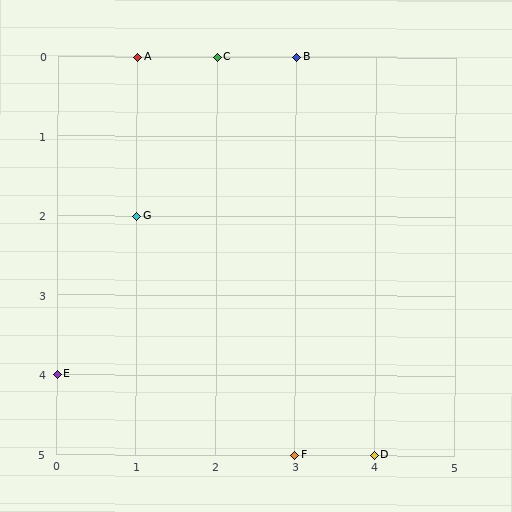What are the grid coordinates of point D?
Point D is at grid coordinates (4, 5).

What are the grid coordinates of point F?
Point F is at grid coordinates (3, 5).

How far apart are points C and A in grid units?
Points C and A are 1 column apart.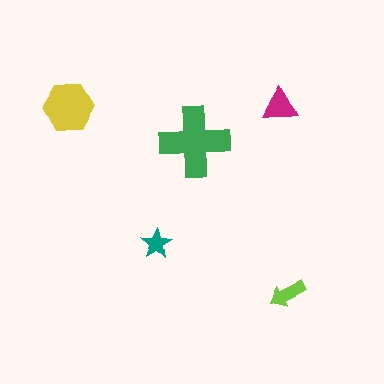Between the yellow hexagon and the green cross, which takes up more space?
The green cross.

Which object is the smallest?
The teal star.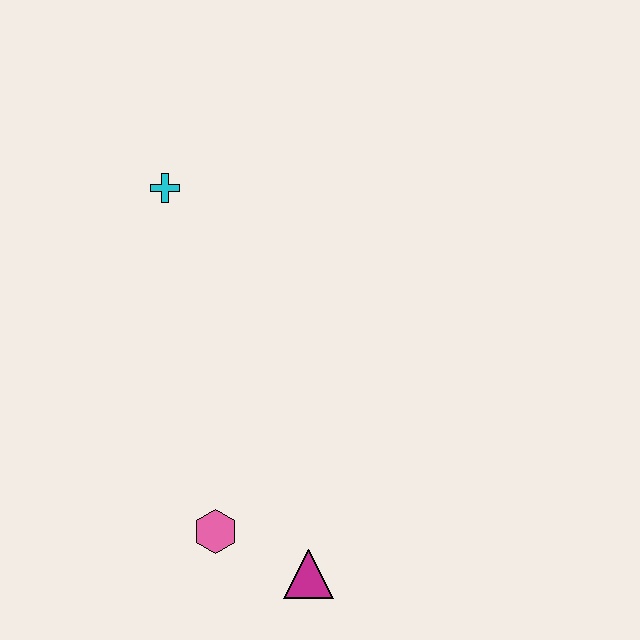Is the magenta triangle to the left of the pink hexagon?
No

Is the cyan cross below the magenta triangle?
No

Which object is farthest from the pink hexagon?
The cyan cross is farthest from the pink hexagon.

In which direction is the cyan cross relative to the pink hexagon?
The cyan cross is above the pink hexagon.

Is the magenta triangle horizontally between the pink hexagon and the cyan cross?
No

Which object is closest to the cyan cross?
The pink hexagon is closest to the cyan cross.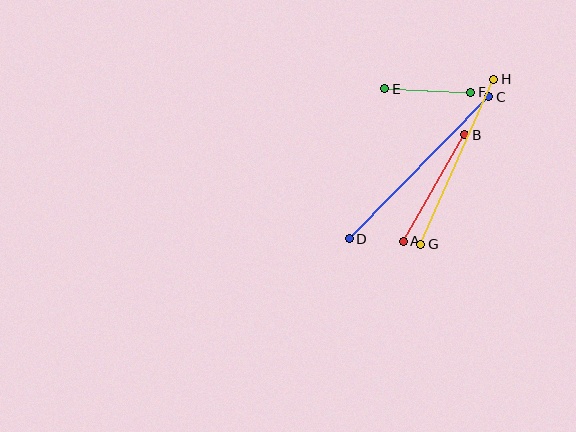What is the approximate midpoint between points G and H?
The midpoint is at approximately (457, 162) pixels.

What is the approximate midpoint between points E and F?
The midpoint is at approximately (428, 91) pixels.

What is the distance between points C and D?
The distance is approximately 199 pixels.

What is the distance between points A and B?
The distance is approximately 123 pixels.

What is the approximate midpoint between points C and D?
The midpoint is at approximately (419, 168) pixels.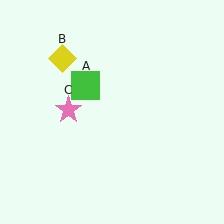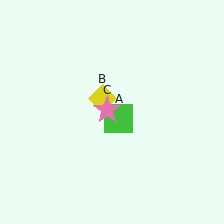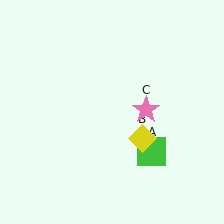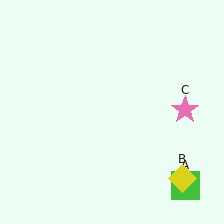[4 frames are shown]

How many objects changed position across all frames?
3 objects changed position: green square (object A), yellow diamond (object B), pink star (object C).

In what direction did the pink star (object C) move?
The pink star (object C) moved right.